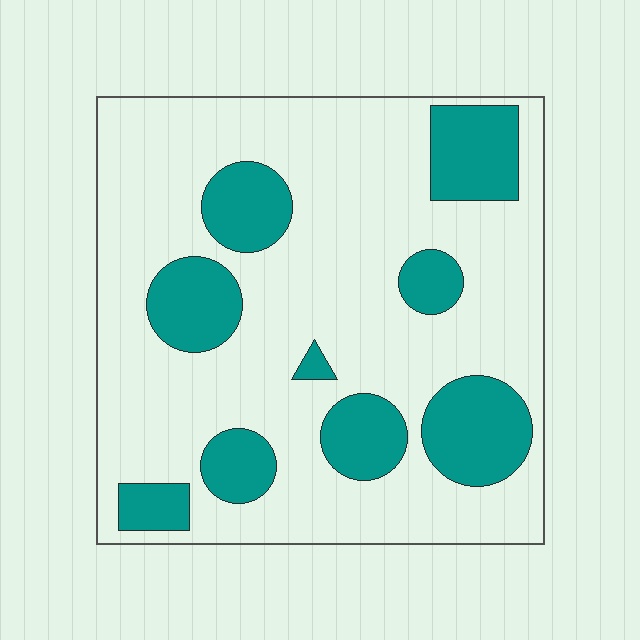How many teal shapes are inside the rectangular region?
9.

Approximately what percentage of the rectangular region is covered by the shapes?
Approximately 25%.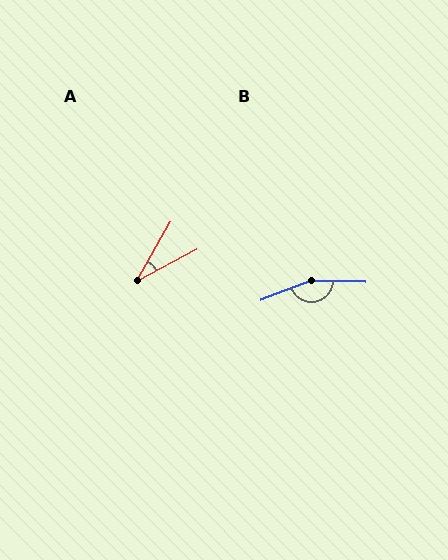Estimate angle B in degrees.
Approximately 158 degrees.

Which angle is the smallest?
A, at approximately 32 degrees.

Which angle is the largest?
B, at approximately 158 degrees.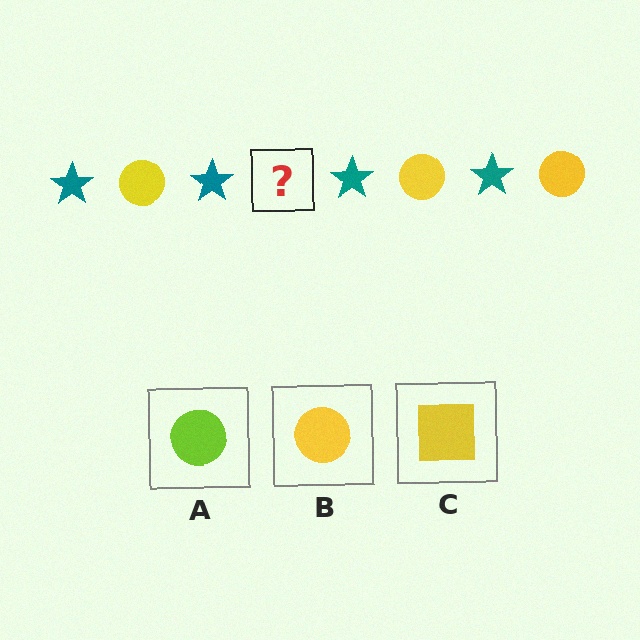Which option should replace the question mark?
Option B.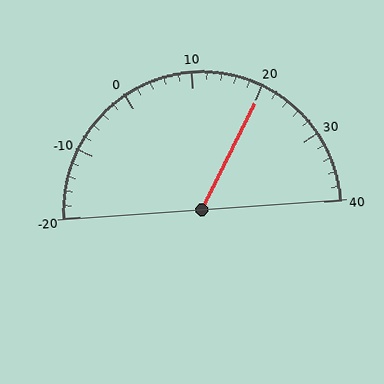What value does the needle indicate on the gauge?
The needle indicates approximately 20.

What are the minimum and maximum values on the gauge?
The gauge ranges from -20 to 40.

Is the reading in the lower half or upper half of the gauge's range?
The reading is in the upper half of the range (-20 to 40).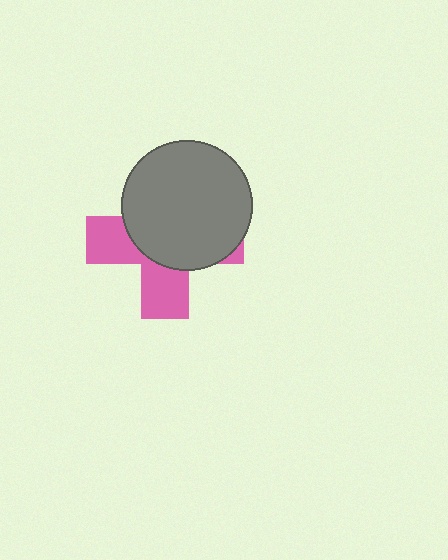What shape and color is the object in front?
The object in front is a gray circle.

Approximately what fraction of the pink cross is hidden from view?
Roughly 61% of the pink cross is hidden behind the gray circle.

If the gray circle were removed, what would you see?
You would see the complete pink cross.